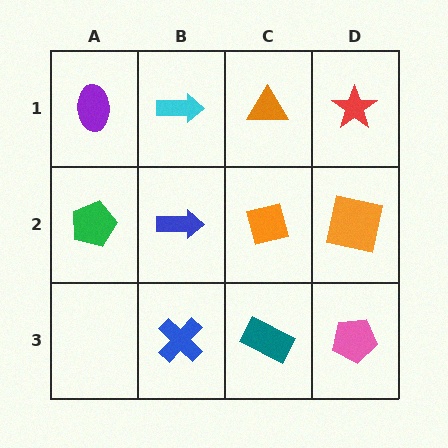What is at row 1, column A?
A purple ellipse.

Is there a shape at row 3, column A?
No, that cell is empty.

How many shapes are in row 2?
4 shapes.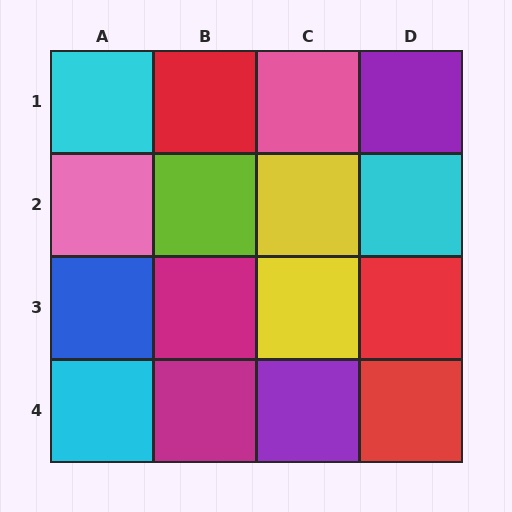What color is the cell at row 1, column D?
Purple.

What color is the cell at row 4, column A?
Cyan.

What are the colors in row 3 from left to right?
Blue, magenta, yellow, red.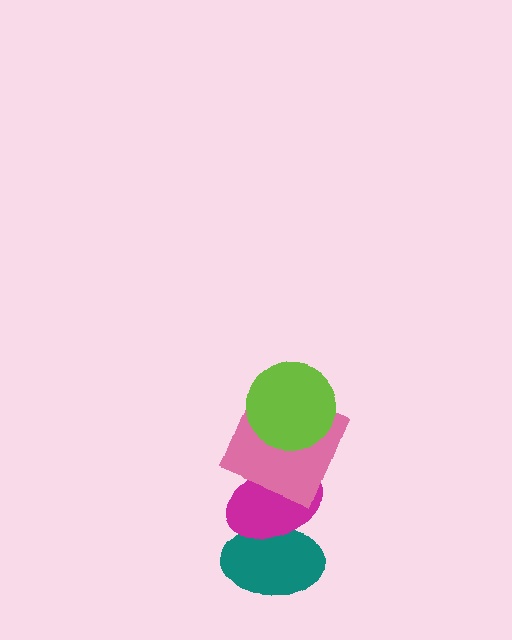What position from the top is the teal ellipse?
The teal ellipse is 4th from the top.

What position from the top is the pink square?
The pink square is 2nd from the top.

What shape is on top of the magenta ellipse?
The pink square is on top of the magenta ellipse.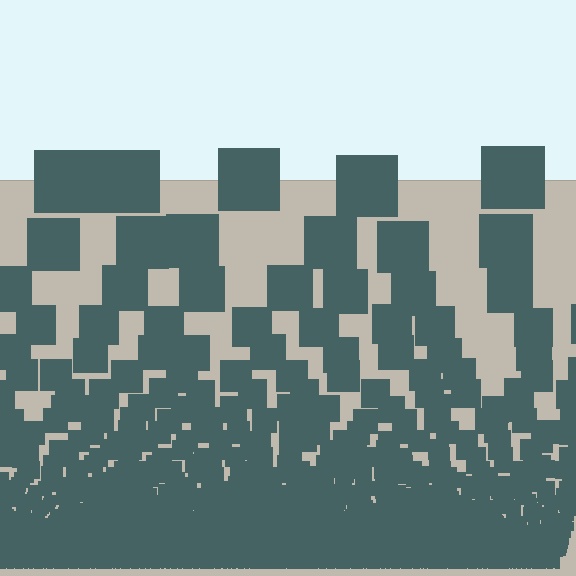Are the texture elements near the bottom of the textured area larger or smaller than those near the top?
Smaller. The gradient is inverted — elements near the bottom are smaller and denser.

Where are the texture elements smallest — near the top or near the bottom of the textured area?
Near the bottom.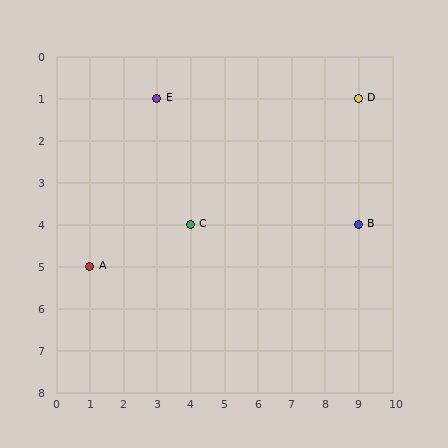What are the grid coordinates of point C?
Point C is at grid coordinates (4, 4).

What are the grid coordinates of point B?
Point B is at grid coordinates (9, 4).